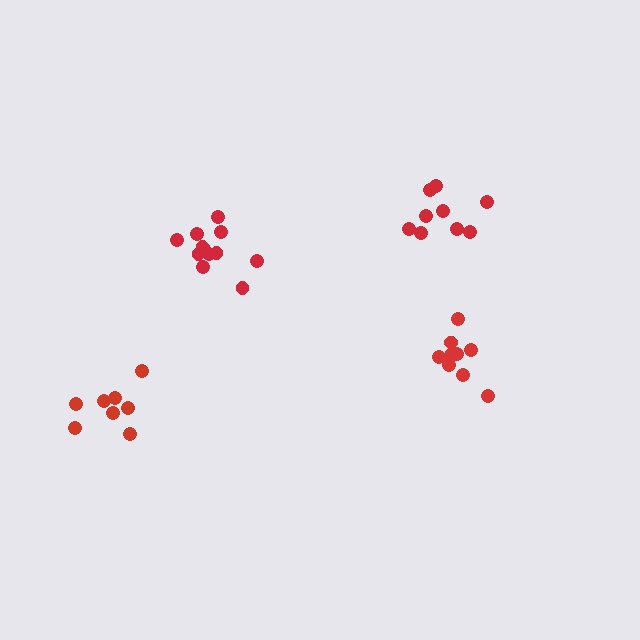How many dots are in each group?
Group 1: 9 dots, Group 2: 12 dots, Group 3: 8 dots, Group 4: 9 dots (38 total).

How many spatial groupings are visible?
There are 4 spatial groupings.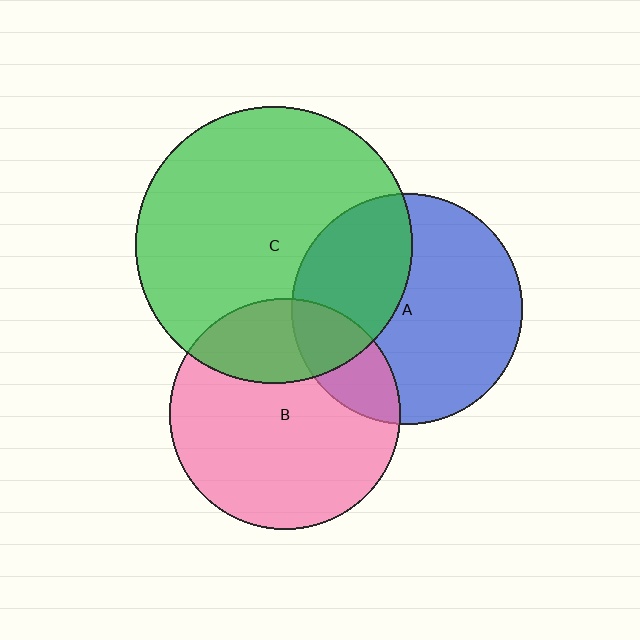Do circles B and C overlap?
Yes.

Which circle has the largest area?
Circle C (green).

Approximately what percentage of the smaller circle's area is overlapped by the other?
Approximately 25%.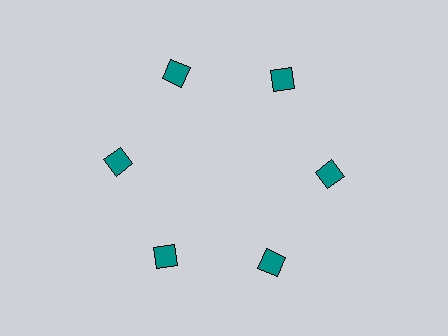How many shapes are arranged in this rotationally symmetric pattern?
There are 6 shapes, arranged in 6 groups of 1.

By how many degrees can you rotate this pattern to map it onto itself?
The pattern maps onto itself every 60 degrees of rotation.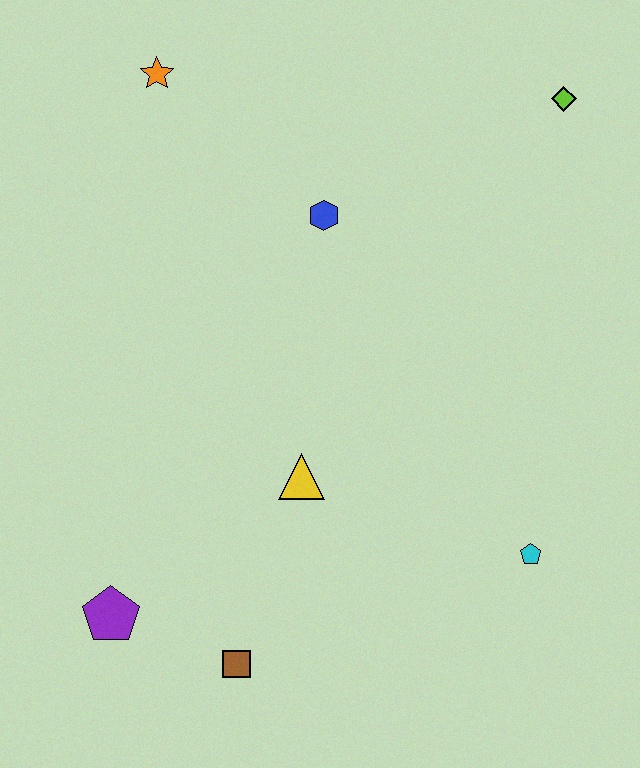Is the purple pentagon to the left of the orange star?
Yes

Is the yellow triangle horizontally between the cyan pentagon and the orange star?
Yes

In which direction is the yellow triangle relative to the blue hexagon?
The yellow triangle is below the blue hexagon.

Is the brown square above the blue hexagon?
No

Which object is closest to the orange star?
The blue hexagon is closest to the orange star.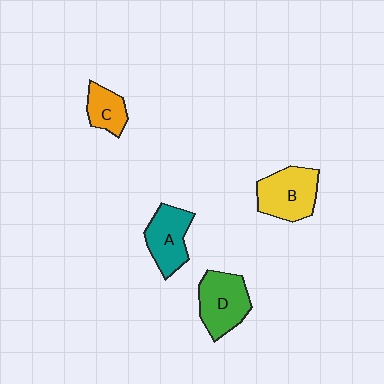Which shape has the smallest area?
Shape C (orange).